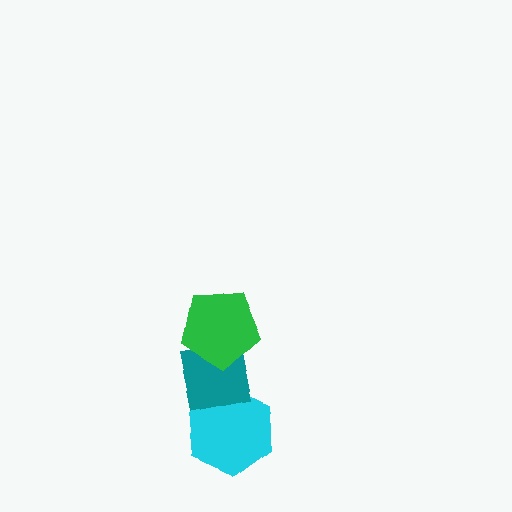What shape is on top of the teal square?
The green pentagon is on top of the teal square.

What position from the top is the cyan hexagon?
The cyan hexagon is 3rd from the top.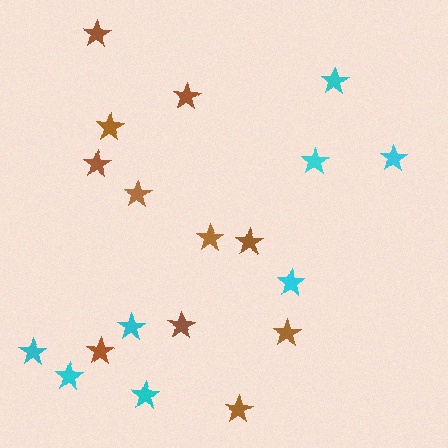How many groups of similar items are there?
There are 2 groups: one group of cyan stars (8) and one group of brown stars (11).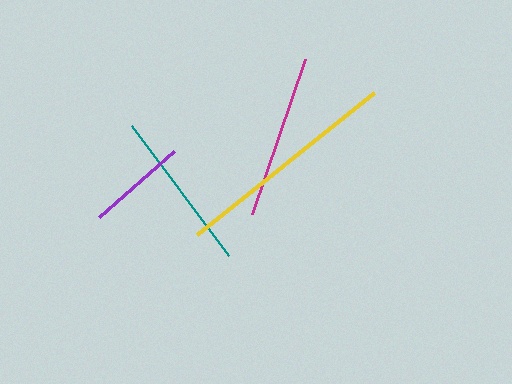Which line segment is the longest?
The yellow line is the longest at approximately 227 pixels.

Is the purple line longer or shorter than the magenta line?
The magenta line is longer than the purple line.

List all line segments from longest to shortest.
From longest to shortest: yellow, magenta, teal, purple.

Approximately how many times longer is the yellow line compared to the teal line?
The yellow line is approximately 1.4 times the length of the teal line.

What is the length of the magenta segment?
The magenta segment is approximately 163 pixels long.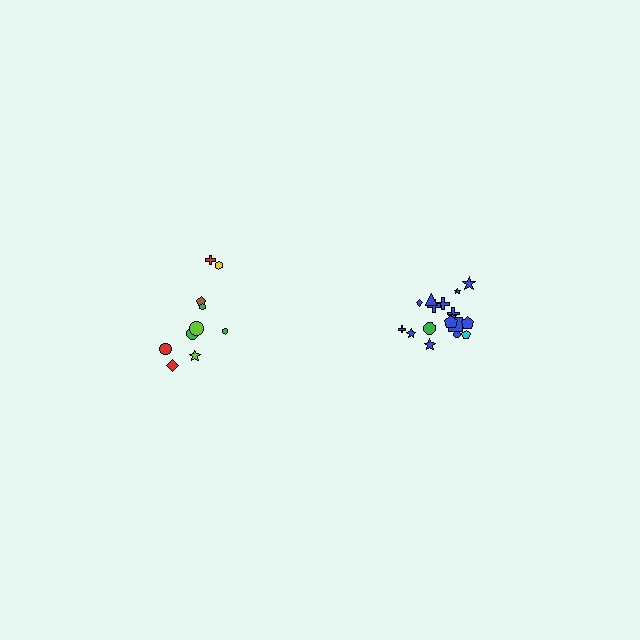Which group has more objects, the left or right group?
The right group.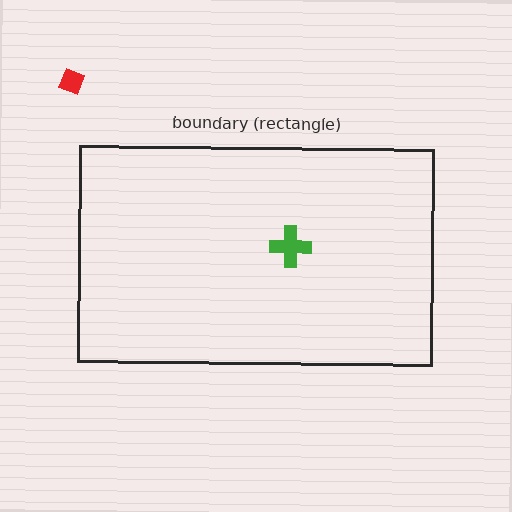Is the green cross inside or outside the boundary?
Inside.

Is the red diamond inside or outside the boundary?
Outside.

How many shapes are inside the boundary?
1 inside, 1 outside.